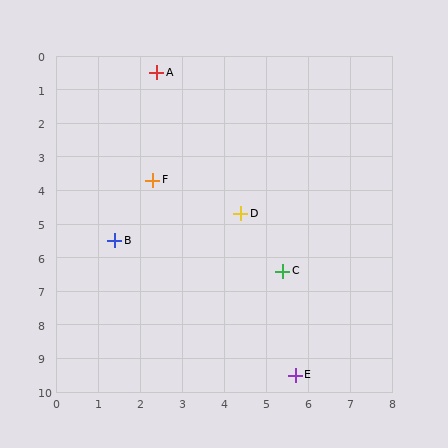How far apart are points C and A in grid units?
Points C and A are about 6.6 grid units apart.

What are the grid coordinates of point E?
Point E is at approximately (5.7, 9.5).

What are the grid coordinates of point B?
Point B is at approximately (1.4, 5.5).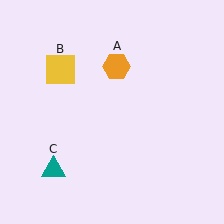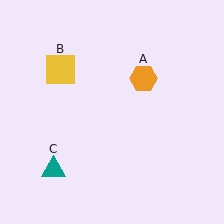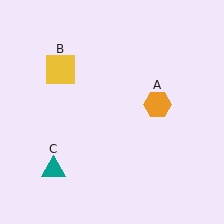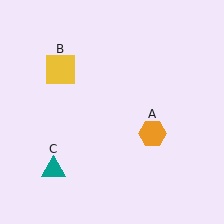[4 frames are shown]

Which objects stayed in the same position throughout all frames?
Yellow square (object B) and teal triangle (object C) remained stationary.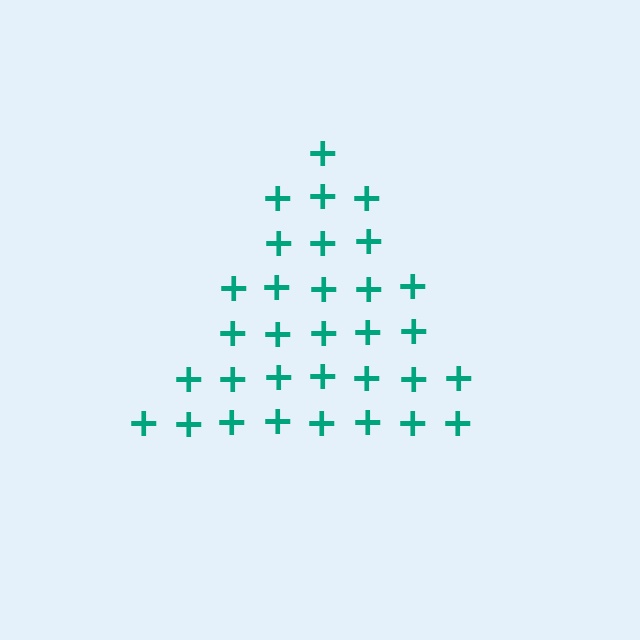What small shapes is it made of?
It is made of small plus signs.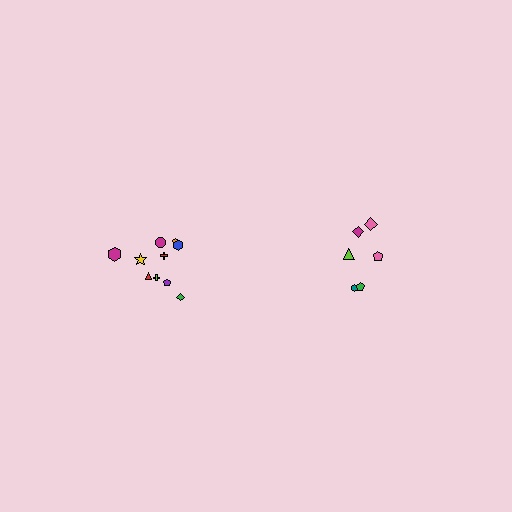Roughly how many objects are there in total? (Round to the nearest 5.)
Roughly 15 objects in total.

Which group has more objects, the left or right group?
The left group.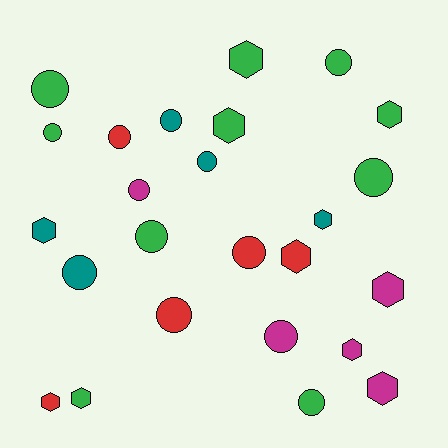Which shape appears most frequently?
Circle, with 14 objects.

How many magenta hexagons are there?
There are 3 magenta hexagons.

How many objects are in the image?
There are 25 objects.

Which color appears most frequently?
Green, with 10 objects.